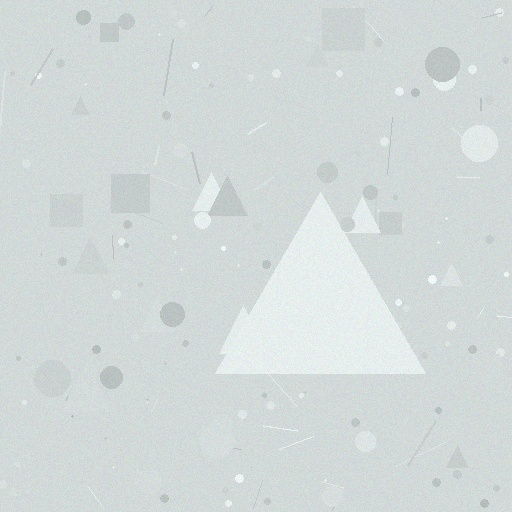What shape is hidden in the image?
A triangle is hidden in the image.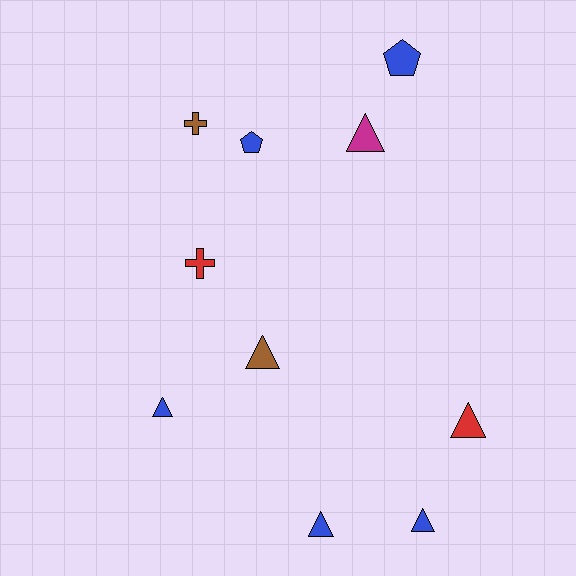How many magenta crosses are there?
There are no magenta crosses.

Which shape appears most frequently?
Triangle, with 6 objects.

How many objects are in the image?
There are 10 objects.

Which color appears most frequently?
Blue, with 5 objects.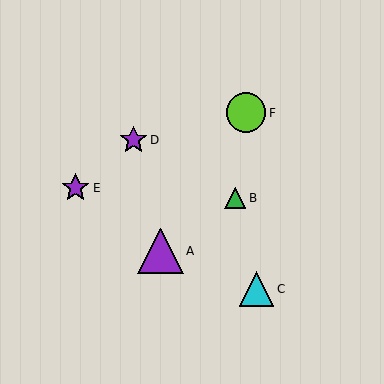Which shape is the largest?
The purple triangle (labeled A) is the largest.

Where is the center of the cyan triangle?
The center of the cyan triangle is at (257, 289).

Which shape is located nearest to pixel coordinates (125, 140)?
The purple star (labeled D) at (133, 140) is nearest to that location.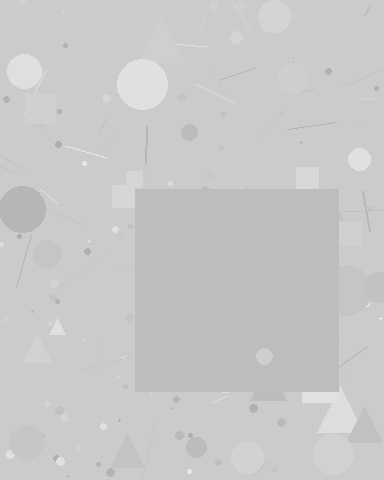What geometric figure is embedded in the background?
A square is embedded in the background.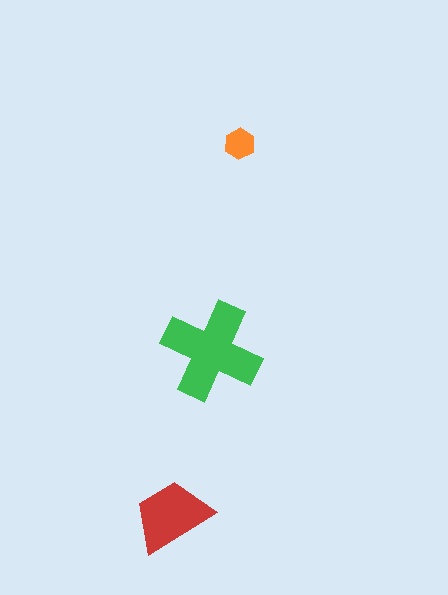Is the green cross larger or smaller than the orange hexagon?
Larger.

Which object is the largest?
The green cross.